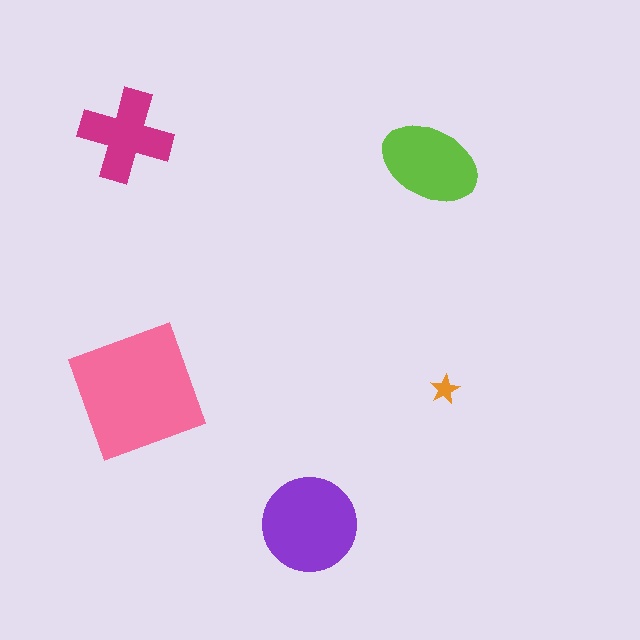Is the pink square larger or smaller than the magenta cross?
Larger.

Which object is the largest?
The pink square.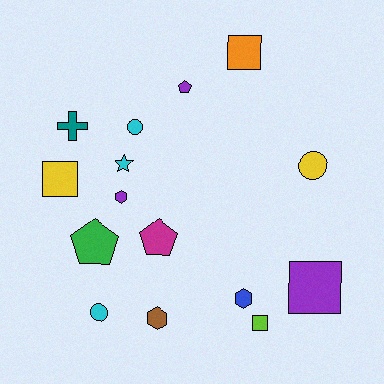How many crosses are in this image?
There is 1 cross.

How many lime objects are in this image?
There is 1 lime object.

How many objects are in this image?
There are 15 objects.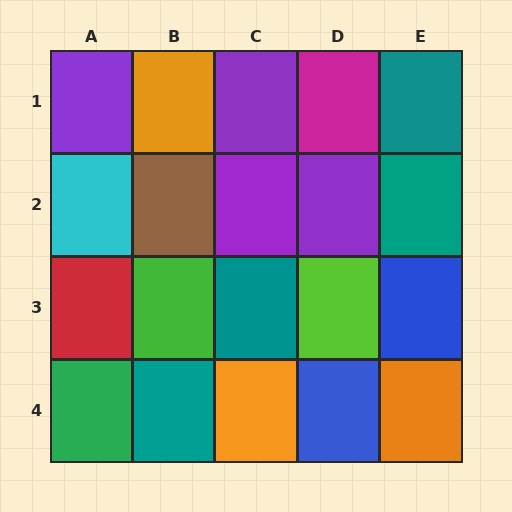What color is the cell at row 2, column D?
Purple.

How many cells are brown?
1 cell is brown.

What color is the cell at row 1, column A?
Purple.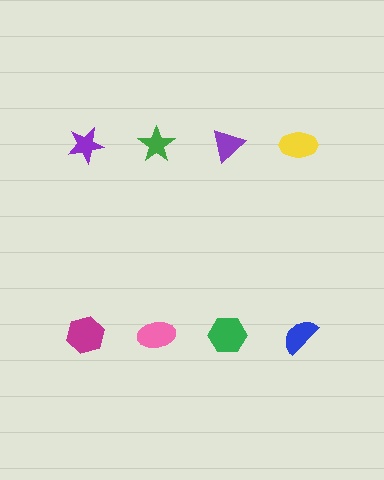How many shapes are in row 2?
4 shapes.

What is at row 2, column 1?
A magenta hexagon.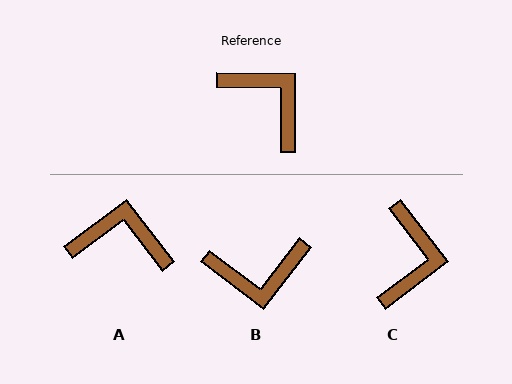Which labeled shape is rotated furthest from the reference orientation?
B, about 127 degrees away.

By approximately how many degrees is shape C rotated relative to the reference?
Approximately 53 degrees clockwise.